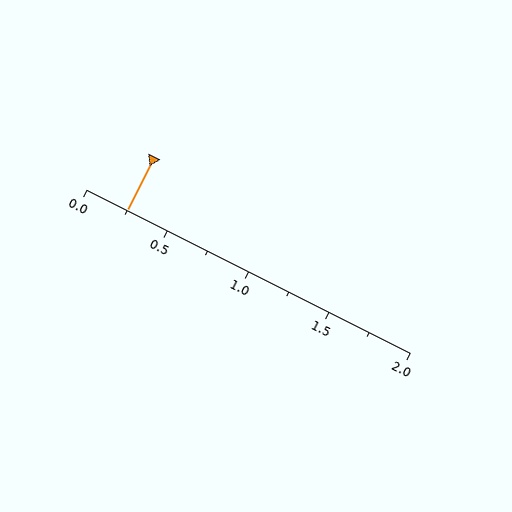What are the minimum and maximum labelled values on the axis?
The axis runs from 0.0 to 2.0.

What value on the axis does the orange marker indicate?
The marker indicates approximately 0.25.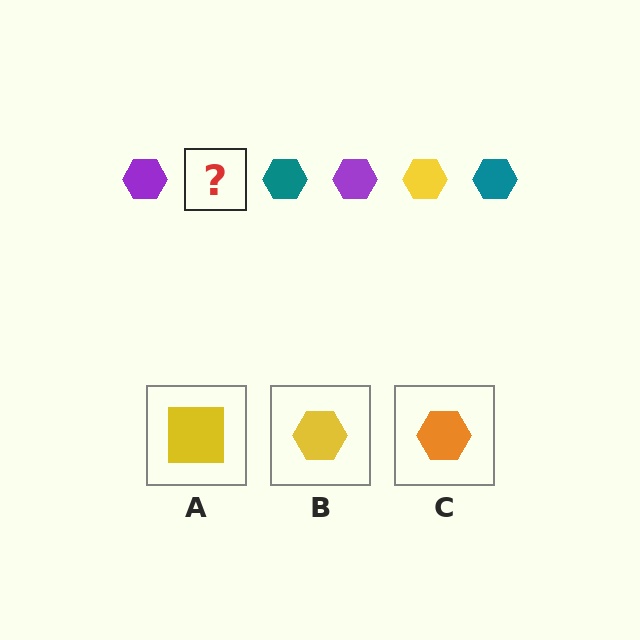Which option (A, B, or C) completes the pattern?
B.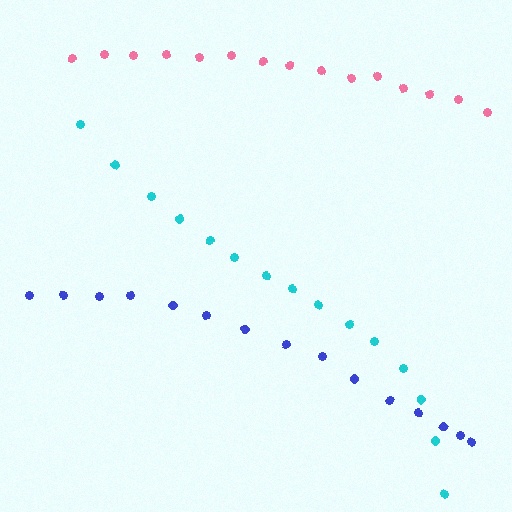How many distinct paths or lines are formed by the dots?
There are 3 distinct paths.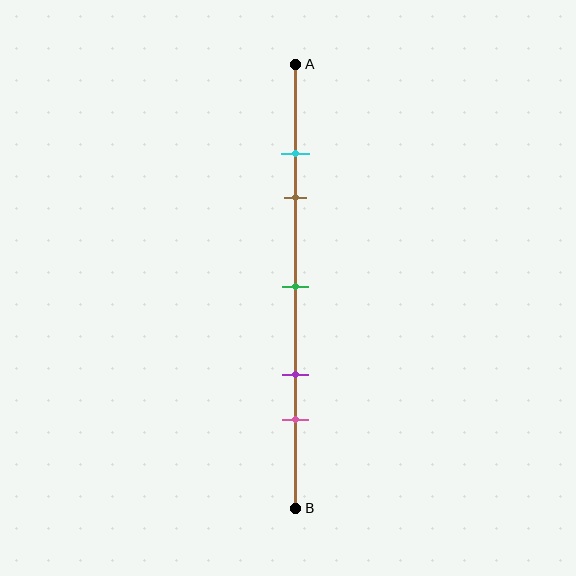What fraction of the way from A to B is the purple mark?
The purple mark is approximately 70% (0.7) of the way from A to B.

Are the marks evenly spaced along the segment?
No, the marks are not evenly spaced.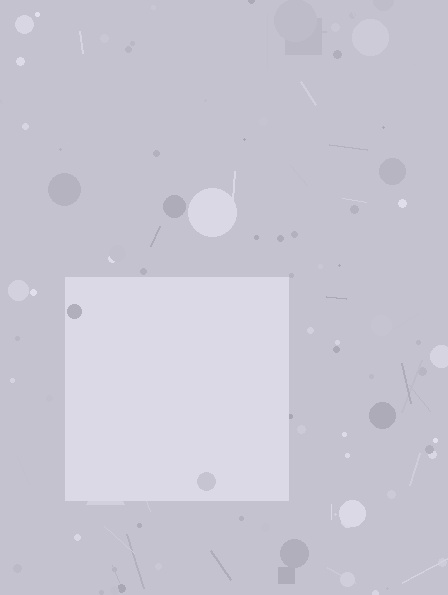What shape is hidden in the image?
A square is hidden in the image.